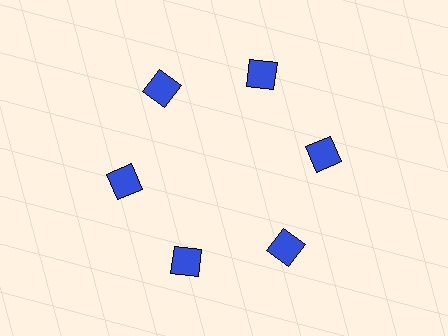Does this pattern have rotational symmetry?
Yes, this pattern has 6-fold rotational symmetry. It looks the same after rotating 60 degrees around the center.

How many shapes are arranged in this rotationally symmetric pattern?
There are 6 shapes, arranged in 6 groups of 1.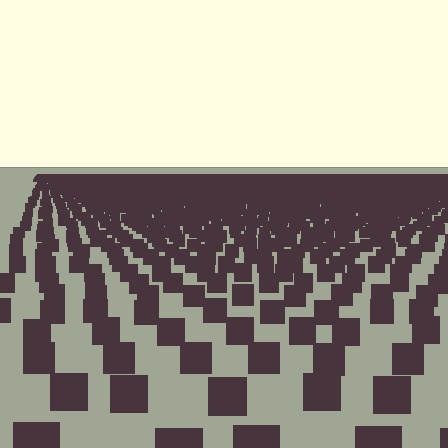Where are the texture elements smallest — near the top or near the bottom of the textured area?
Near the top.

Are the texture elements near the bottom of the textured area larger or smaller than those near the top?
Larger. Near the bottom, elements are closer to the viewer and appear at a bigger on-screen size.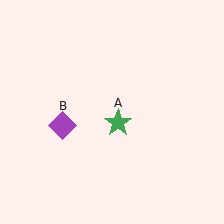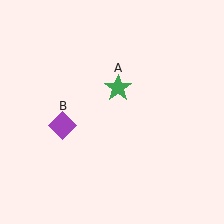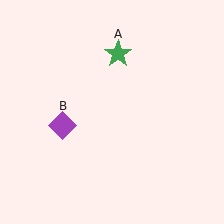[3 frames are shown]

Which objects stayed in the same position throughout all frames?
Purple diamond (object B) remained stationary.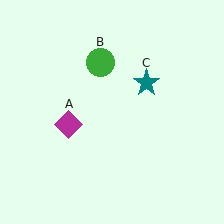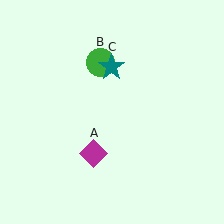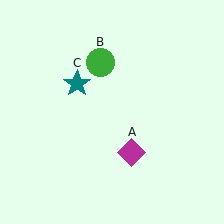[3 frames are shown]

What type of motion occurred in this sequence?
The magenta diamond (object A), teal star (object C) rotated counterclockwise around the center of the scene.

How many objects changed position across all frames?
2 objects changed position: magenta diamond (object A), teal star (object C).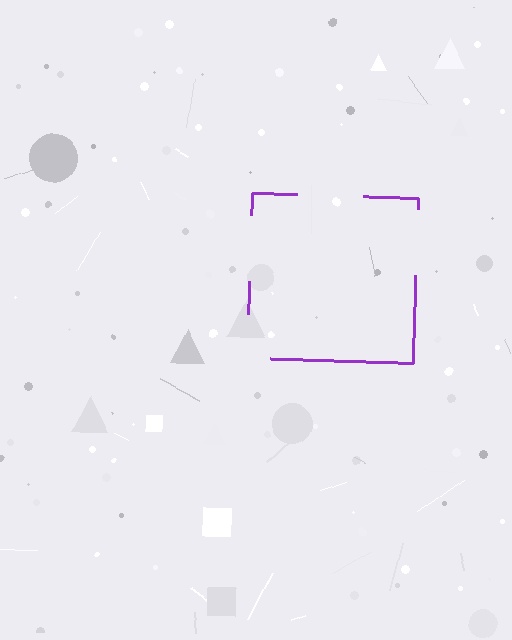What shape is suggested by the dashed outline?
The dashed outline suggests a square.